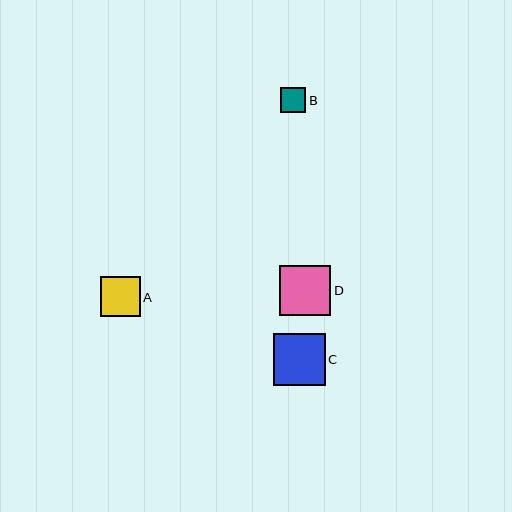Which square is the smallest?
Square B is the smallest with a size of approximately 25 pixels.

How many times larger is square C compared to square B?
Square C is approximately 2.1 times the size of square B.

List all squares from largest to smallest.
From largest to smallest: C, D, A, B.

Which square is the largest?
Square C is the largest with a size of approximately 52 pixels.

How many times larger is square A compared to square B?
Square A is approximately 1.6 times the size of square B.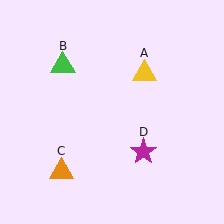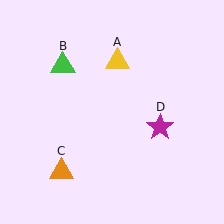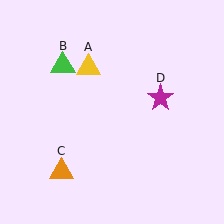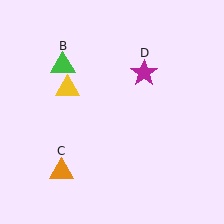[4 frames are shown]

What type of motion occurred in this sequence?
The yellow triangle (object A), magenta star (object D) rotated counterclockwise around the center of the scene.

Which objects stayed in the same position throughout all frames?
Green triangle (object B) and orange triangle (object C) remained stationary.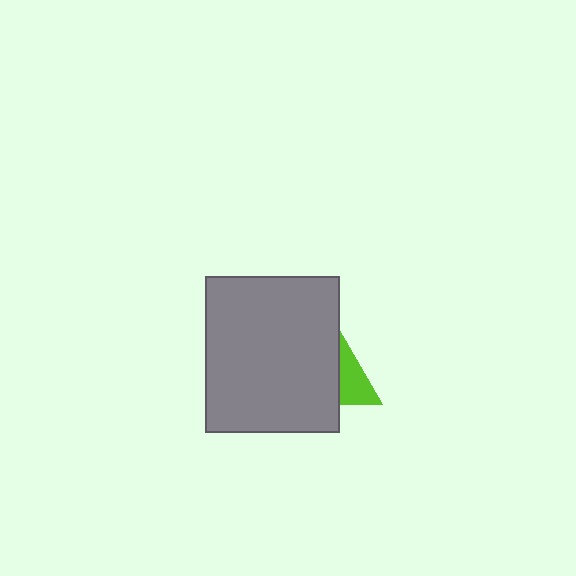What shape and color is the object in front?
The object in front is a gray rectangle.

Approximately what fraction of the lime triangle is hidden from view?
Roughly 52% of the lime triangle is hidden behind the gray rectangle.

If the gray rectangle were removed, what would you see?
You would see the complete lime triangle.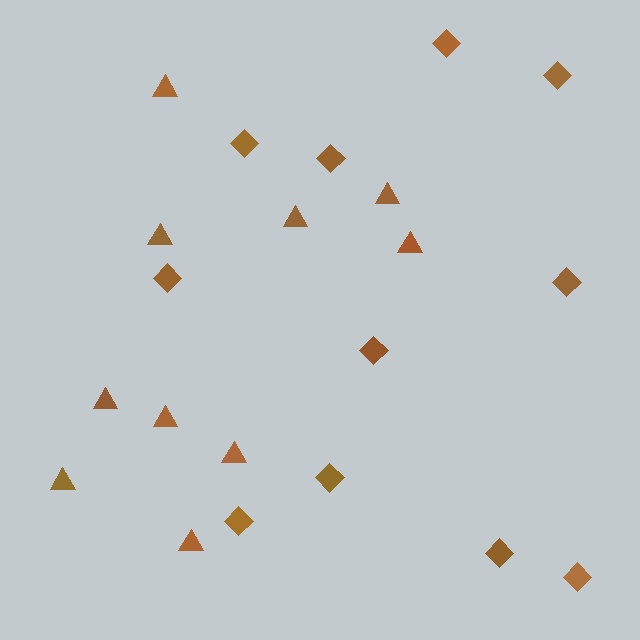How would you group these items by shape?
There are 2 groups: one group of triangles (10) and one group of diamonds (11).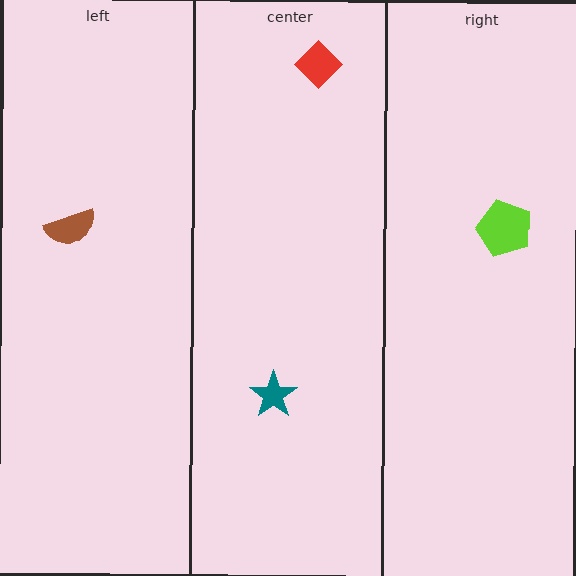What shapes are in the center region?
The red diamond, the teal star.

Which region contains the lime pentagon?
The right region.